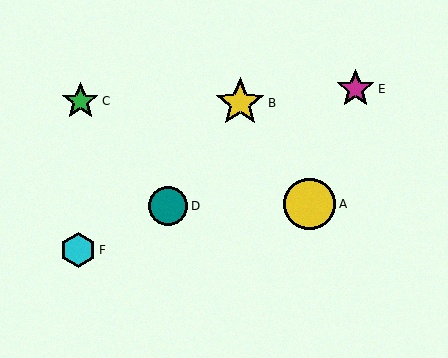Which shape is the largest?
The yellow circle (labeled A) is the largest.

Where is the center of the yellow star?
The center of the yellow star is at (240, 103).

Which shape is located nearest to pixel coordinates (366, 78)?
The magenta star (labeled E) at (356, 89) is nearest to that location.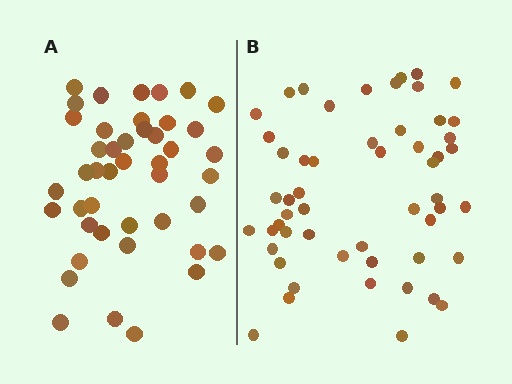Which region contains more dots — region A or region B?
Region B (the right region) has more dots.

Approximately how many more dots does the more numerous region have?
Region B has roughly 10 or so more dots than region A.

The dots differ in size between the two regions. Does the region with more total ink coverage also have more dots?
No. Region A has more total ink coverage because its dots are larger, but region B actually contains more individual dots. Total area can be misleading — the number of items is what matters here.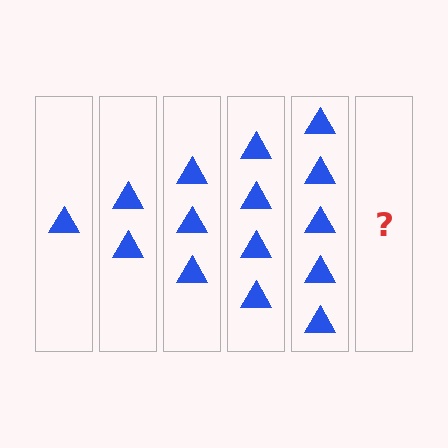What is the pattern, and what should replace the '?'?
The pattern is that each step adds one more triangle. The '?' should be 6 triangles.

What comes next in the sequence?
The next element should be 6 triangles.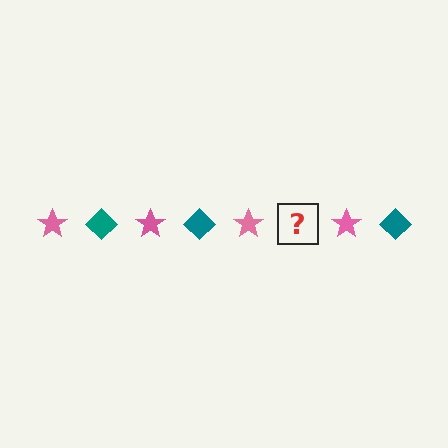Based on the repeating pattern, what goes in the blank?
The blank should be a teal diamond.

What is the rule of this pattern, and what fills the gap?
The rule is that the pattern alternates between pink star and teal diamond. The gap should be filled with a teal diamond.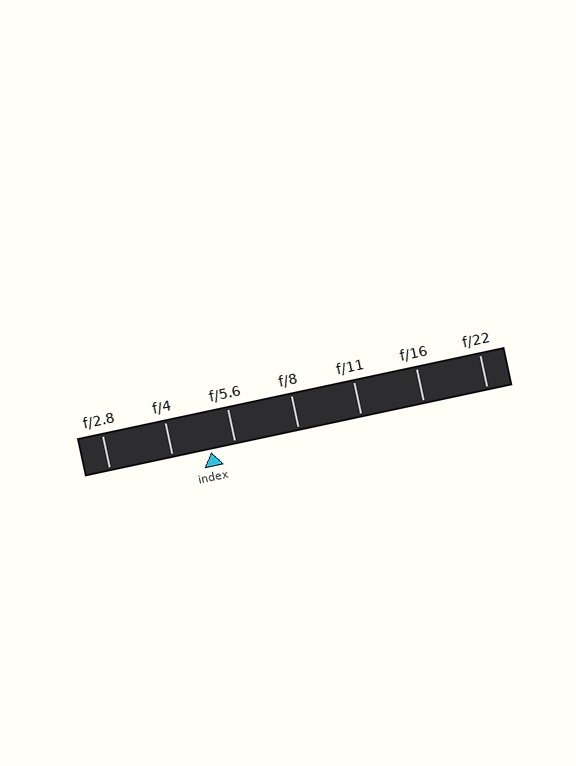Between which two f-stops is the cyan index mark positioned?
The index mark is between f/4 and f/5.6.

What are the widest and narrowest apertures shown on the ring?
The widest aperture shown is f/2.8 and the narrowest is f/22.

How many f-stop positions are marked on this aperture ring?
There are 7 f-stop positions marked.